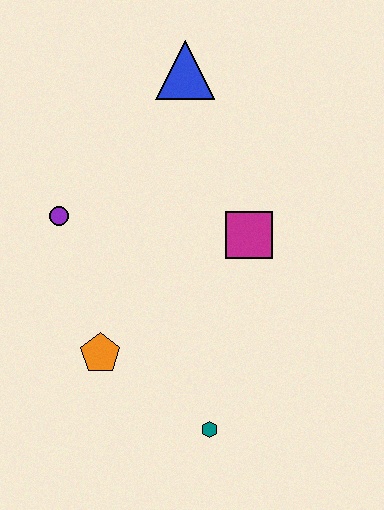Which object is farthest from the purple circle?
The teal hexagon is farthest from the purple circle.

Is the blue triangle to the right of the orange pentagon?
Yes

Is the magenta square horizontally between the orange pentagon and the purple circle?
No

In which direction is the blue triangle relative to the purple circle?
The blue triangle is above the purple circle.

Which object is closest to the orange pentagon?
The teal hexagon is closest to the orange pentagon.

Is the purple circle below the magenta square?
No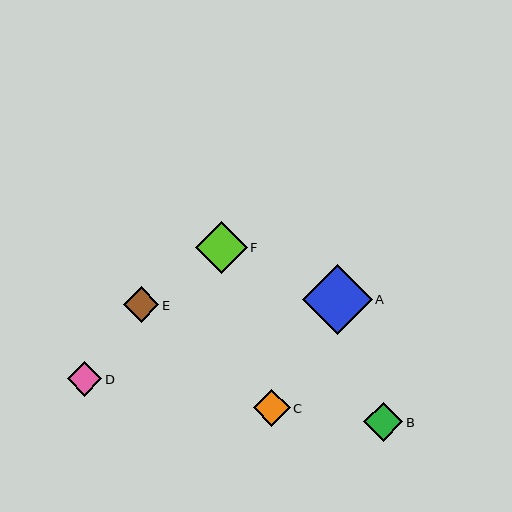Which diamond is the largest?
Diamond A is the largest with a size of approximately 70 pixels.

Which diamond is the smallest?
Diamond D is the smallest with a size of approximately 34 pixels.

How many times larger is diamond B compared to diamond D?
Diamond B is approximately 1.1 times the size of diamond D.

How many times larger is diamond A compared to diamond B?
Diamond A is approximately 1.8 times the size of diamond B.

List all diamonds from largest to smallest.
From largest to smallest: A, F, B, C, E, D.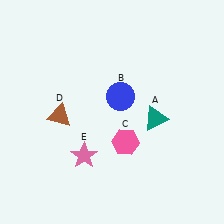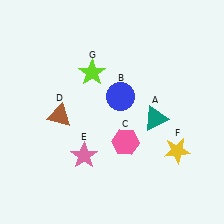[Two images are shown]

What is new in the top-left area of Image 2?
A lime star (G) was added in the top-left area of Image 2.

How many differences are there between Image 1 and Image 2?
There are 2 differences between the two images.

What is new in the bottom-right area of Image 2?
A yellow star (F) was added in the bottom-right area of Image 2.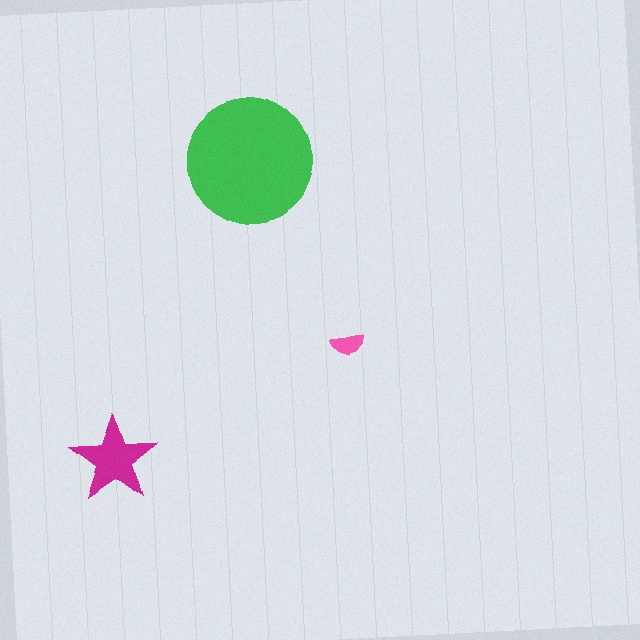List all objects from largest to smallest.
The green circle, the magenta star, the pink semicircle.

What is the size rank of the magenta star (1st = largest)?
2nd.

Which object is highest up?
The green circle is topmost.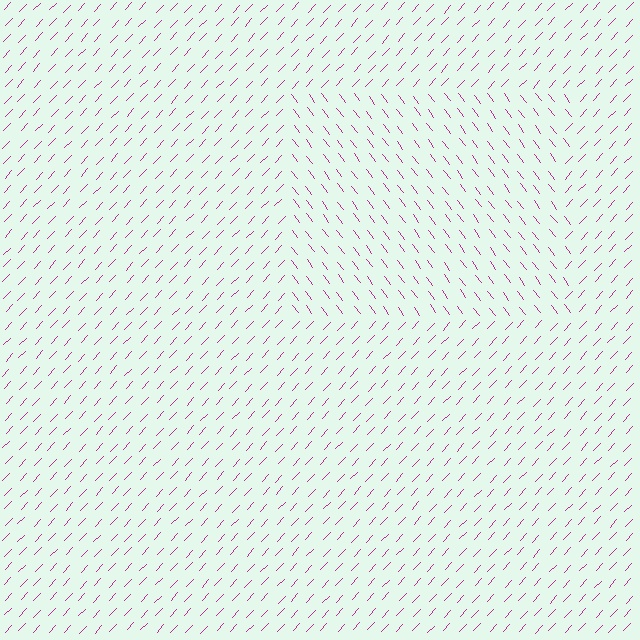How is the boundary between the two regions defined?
The boundary is defined purely by a change in line orientation (approximately 80 degrees difference). All lines are the same color and thickness.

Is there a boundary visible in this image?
Yes, there is a texture boundary formed by a change in line orientation.